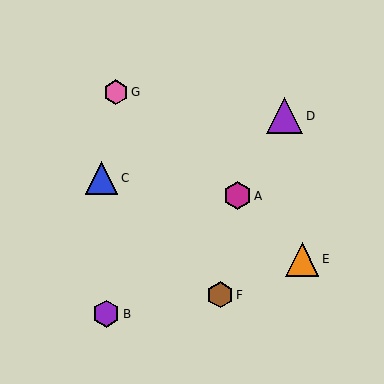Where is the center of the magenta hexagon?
The center of the magenta hexagon is at (238, 196).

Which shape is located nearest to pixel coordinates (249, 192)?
The magenta hexagon (labeled A) at (238, 196) is nearest to that location.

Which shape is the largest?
The purple triangle (labeled D) is the largest.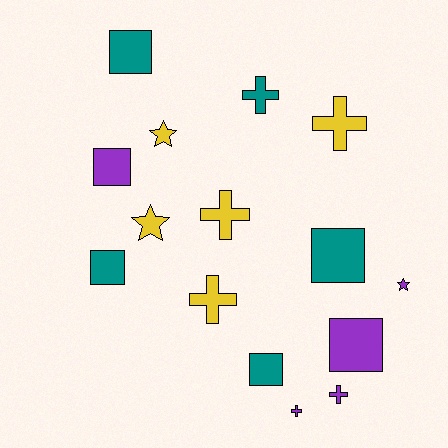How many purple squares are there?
There are 2 purple squares.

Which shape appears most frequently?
Square, with 6 objects.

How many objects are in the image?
There are 15 objects.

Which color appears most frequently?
Purple, with 5 objects.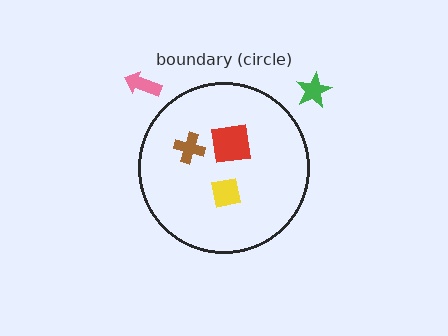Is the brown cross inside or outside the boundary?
Inside.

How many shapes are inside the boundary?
3 inside, 2 outside.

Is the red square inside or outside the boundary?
Inside.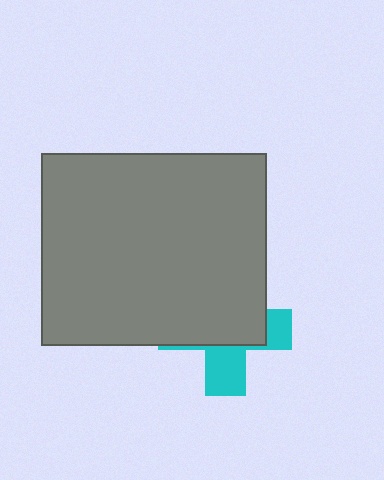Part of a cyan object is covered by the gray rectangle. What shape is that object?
It is a cross.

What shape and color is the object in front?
The object in front is a gray rectangle.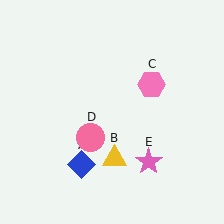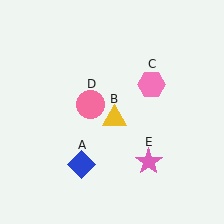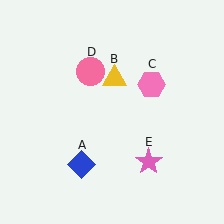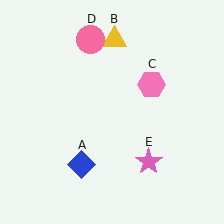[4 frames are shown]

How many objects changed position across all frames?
2 objects changed position: yellow triangle (object B), pink circle (object D).